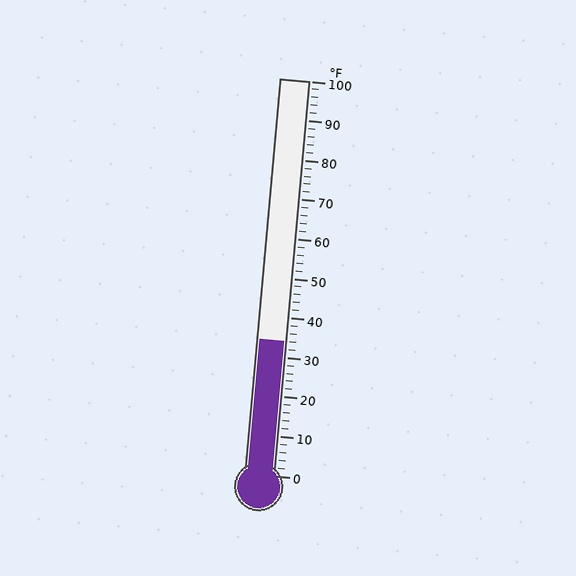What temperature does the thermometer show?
The thermometer shows approximately 34°F.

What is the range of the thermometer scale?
The thermometer scale ranges from 0°F to 100°F.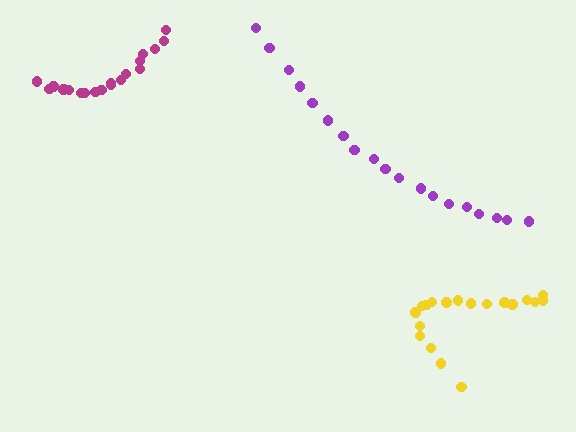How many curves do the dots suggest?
There are 3 distinct paths.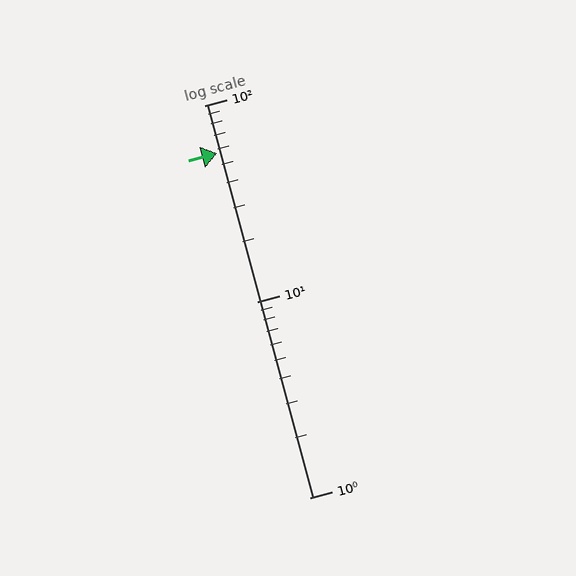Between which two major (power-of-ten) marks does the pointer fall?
The pointer is between 10 and 100.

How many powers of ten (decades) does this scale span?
The scale spans 2 decades, from 1 to 100.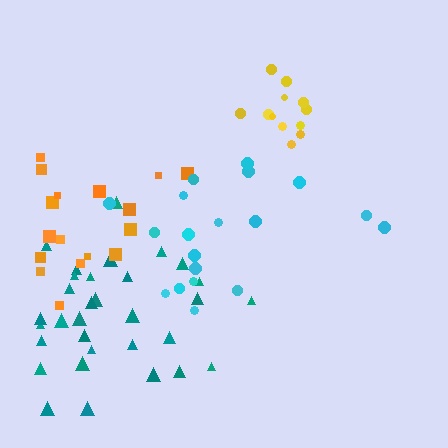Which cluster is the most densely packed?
Yellow.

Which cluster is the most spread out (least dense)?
Orange.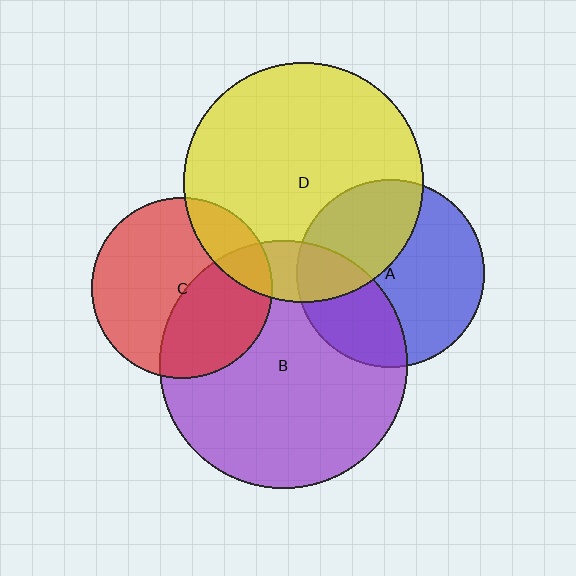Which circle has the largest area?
Circle B (purple).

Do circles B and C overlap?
Yes.